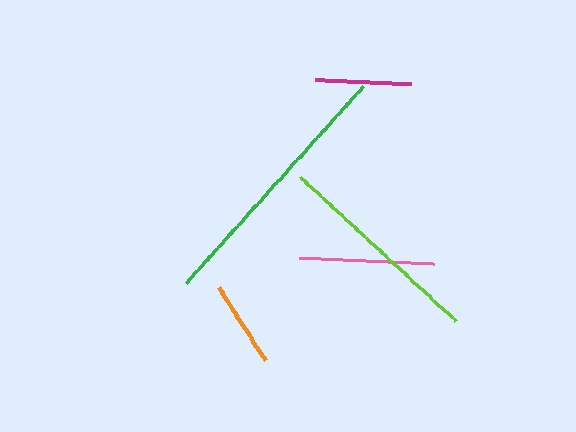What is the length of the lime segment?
The lime segment is approximately 212 pixels long.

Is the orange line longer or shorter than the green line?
The green line is longer than the orange line.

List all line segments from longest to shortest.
From longest to shortest: green, lime, pink, magenta, orange.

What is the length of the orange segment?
The orange segment is approximately 86 pixels long.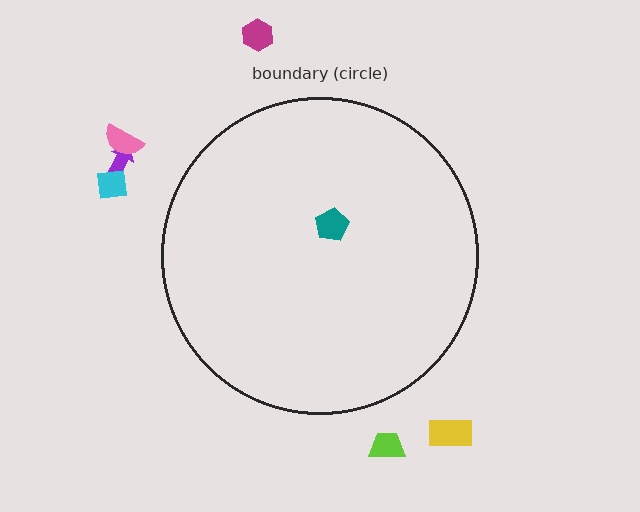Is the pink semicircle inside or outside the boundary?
Outside.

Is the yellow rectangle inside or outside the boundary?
Outside.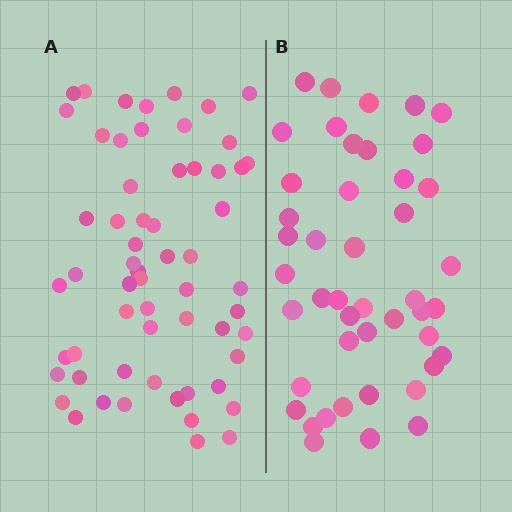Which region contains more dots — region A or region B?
Region A (the left region) has more dots.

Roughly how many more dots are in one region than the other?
Region A has approximately 15 more dots than region B.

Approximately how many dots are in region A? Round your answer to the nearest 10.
About 60 dots.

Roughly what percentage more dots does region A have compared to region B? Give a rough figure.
About 35% more.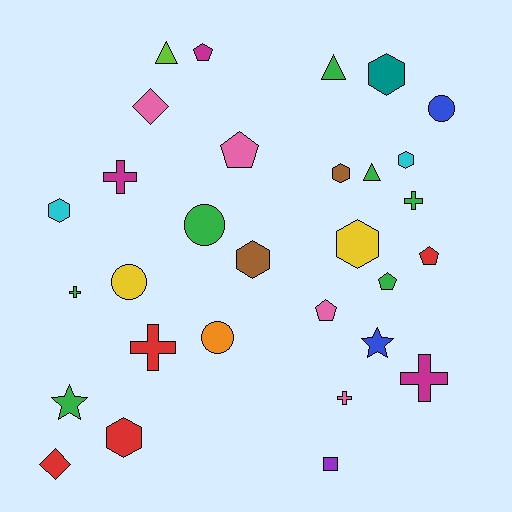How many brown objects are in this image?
There are 2 brown objects.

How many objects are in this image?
There are 30 objects.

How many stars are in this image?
There are 2 stars.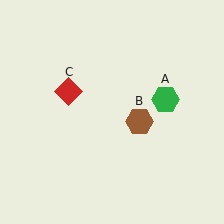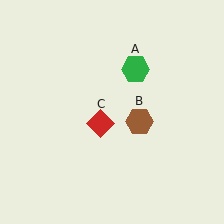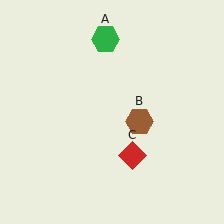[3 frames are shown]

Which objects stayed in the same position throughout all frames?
Brown hexagon (object B) remained stationary.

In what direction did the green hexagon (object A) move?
The green hexagon (object A) moved up and to the left.